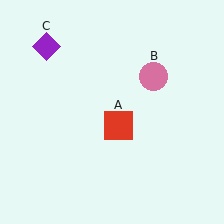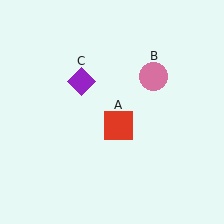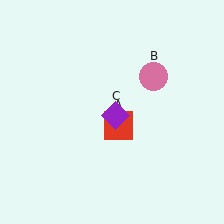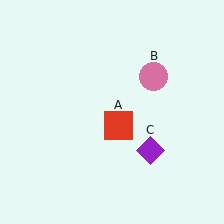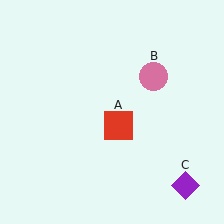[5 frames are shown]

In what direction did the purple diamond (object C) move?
The purple diamond (object C) moved down and to the right.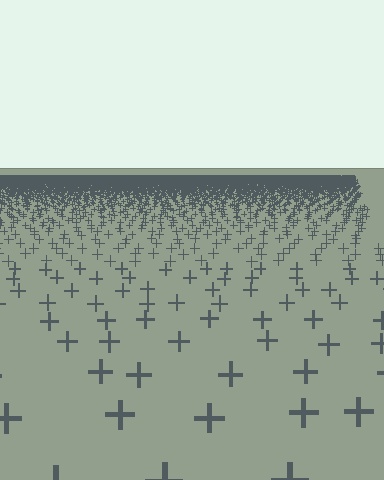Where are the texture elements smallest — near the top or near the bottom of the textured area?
Near the top.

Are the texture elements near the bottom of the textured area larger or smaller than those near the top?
Larger. Near the bottom, elements are closer to the viewer and appear at a bigger on-screen size.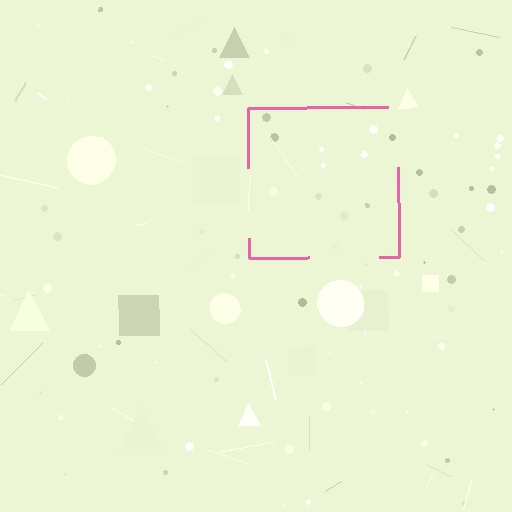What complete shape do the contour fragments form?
The contour fragments form a square.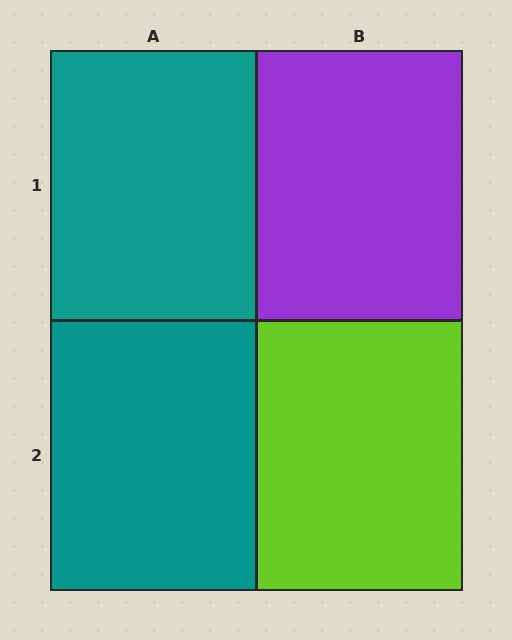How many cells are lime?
1 cell is lime.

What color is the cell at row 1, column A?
Teal.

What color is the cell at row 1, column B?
Purple.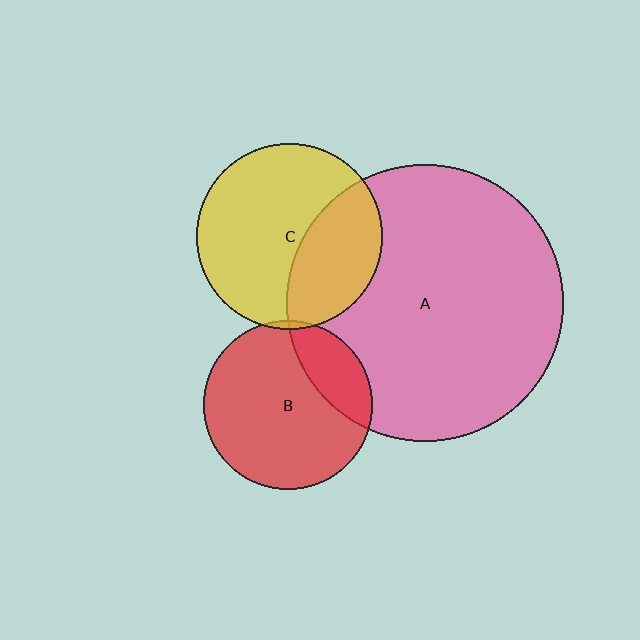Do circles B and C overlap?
Yes.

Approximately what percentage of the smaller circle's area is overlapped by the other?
Approximately 5%.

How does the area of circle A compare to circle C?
Approximately 2.2 times.